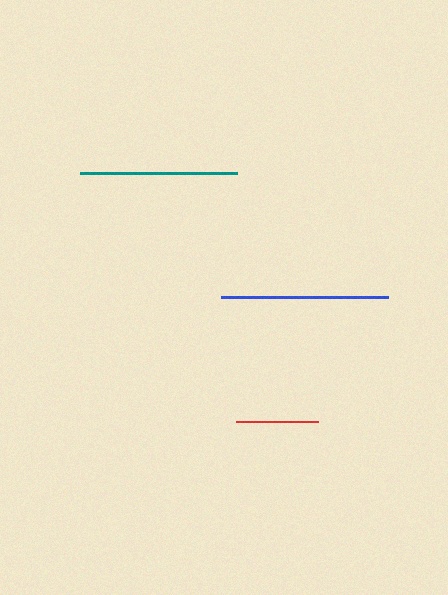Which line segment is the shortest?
The red line is the shortest at approximately 82 pixels.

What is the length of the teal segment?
The teal segment is approximately 158 pixels long.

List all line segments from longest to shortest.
From longest to shortest: blue, teal, red.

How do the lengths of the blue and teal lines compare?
The blue and teal lines are approximately the same length.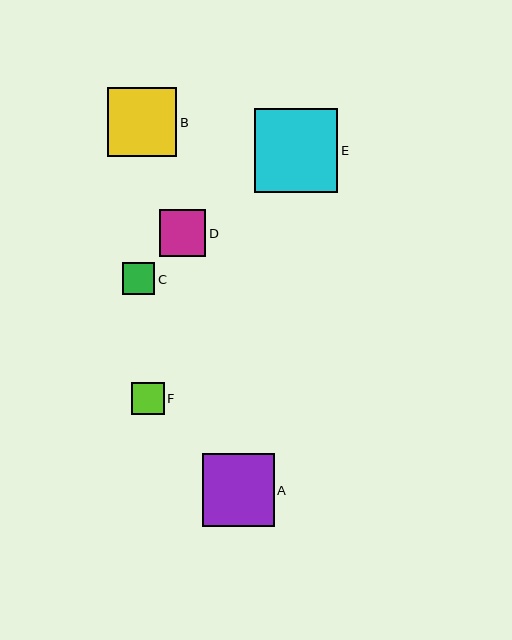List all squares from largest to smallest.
From largest to smallest: E, A, B, D, F, C.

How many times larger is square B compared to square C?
Square B is approximately 2.2 times the size of square C.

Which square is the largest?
Square E is the largest with a size of approximately 83 pixels.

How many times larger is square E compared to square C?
Square E is approximately 2.6 times the size of square C.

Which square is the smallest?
Square C is the smallest with a size of approximately 32 pixels.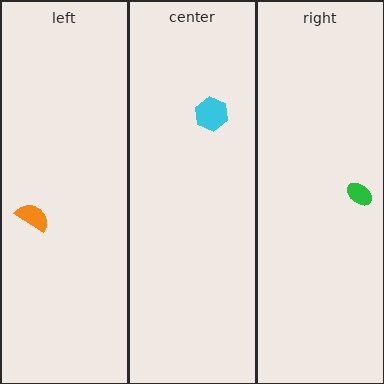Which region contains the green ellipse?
The right region.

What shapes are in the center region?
The cyan hexagon.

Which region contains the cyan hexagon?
The center region.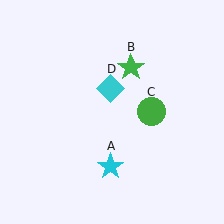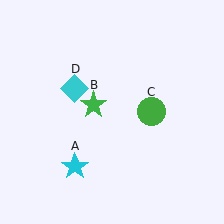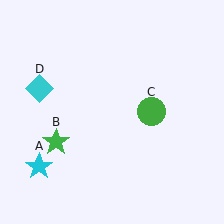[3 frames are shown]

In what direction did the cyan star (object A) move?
The cyan star (object A) moved left.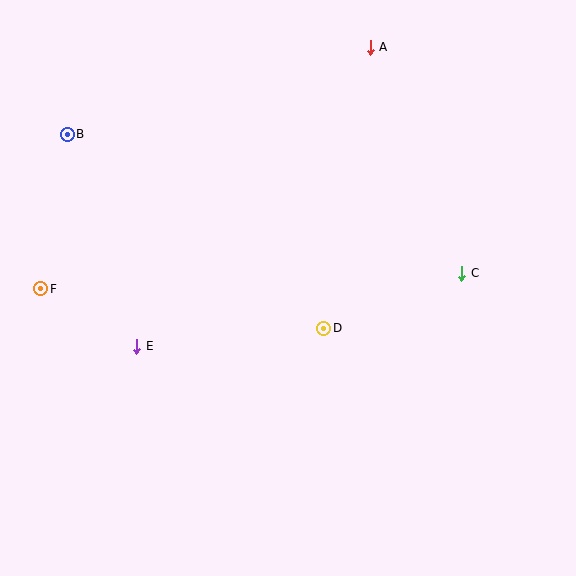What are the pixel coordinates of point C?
Point C is at (462, 273).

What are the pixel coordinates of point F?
Point F is at (41, 289).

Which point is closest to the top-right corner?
Point A is closest to the top-right corner.